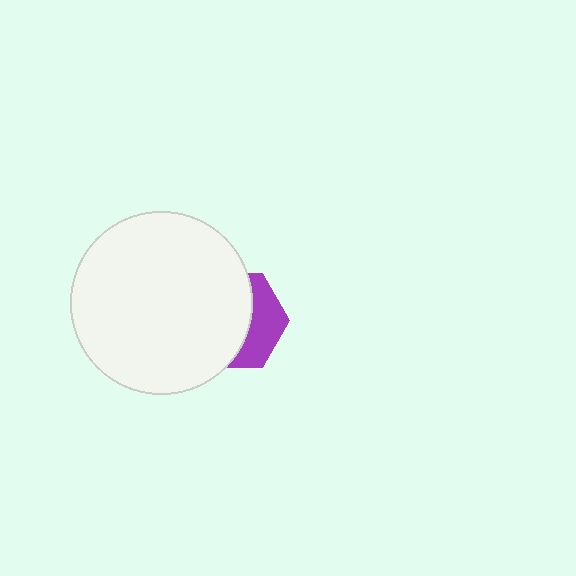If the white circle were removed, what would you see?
You would see the complete purple hexagon.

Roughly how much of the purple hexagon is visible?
A small part of it is visible (roughly 36%).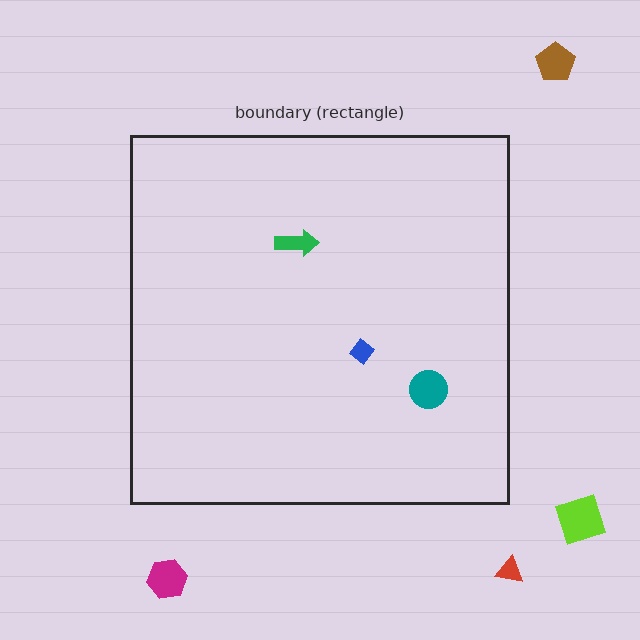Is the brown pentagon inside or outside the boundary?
Outside.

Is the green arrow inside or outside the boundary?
Inside.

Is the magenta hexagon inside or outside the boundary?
Outside.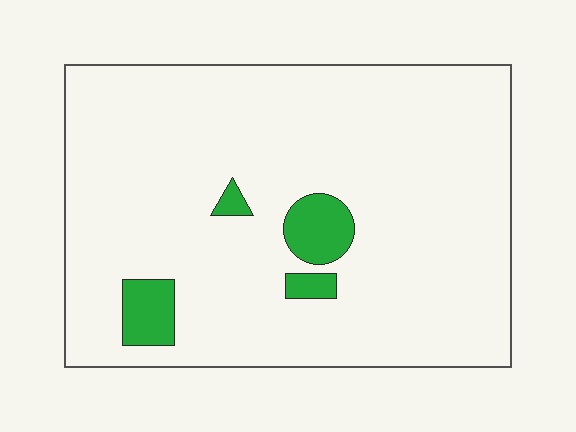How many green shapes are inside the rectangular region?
4.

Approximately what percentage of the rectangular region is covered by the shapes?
Approximately 5%.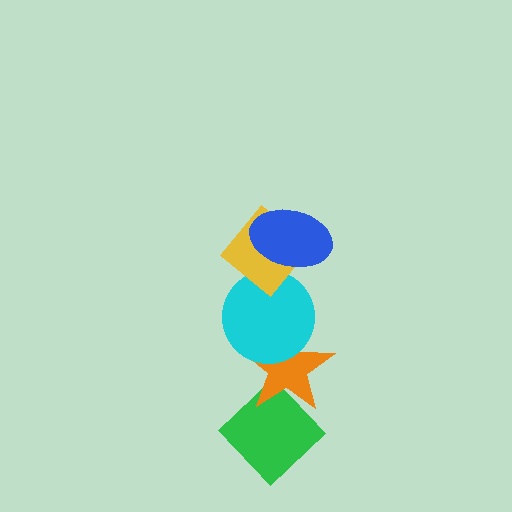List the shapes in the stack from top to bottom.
From top to bottom: the blue ellipse, the yellow diamond, the cyan circle, the orange star, the green diamond.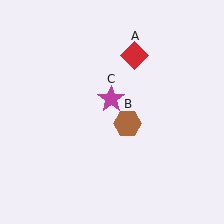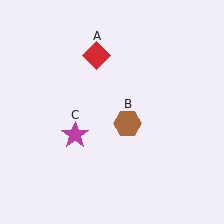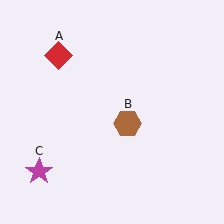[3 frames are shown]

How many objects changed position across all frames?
2 objects changed position: red diamond (object A), magenta star (object C).